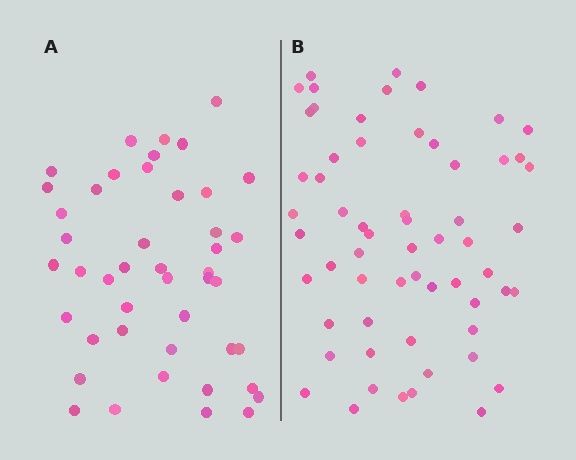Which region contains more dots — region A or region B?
Region B (the right region) has more dots.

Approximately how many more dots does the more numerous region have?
Region B has approximately 15 more dots than region A.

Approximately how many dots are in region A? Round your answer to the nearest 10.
About 40 dots. (The exact count is 45, which rounds to 40.)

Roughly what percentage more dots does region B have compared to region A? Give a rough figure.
About 35% more.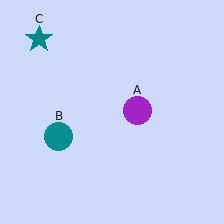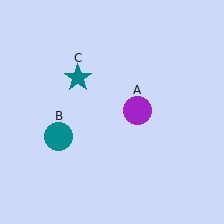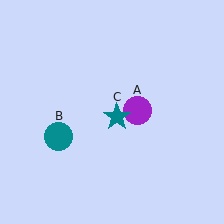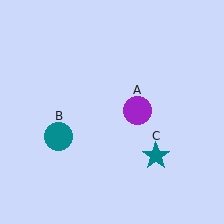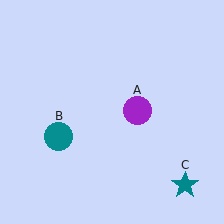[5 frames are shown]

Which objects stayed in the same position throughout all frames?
Purple circle (object A) and teal circle (object B) remained stationary.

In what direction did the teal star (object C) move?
The teal star (object C) moved down and to the right.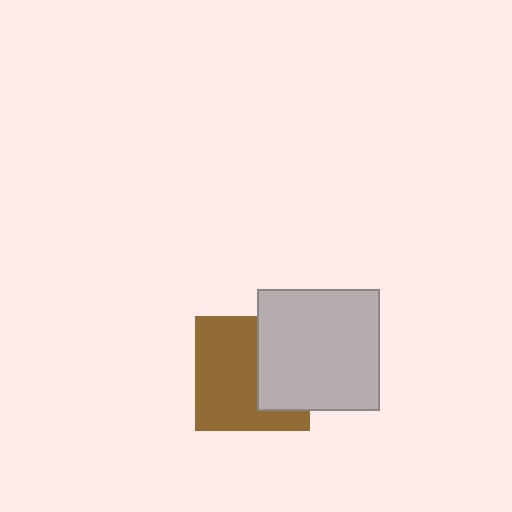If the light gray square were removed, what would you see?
You would see the complete brown square.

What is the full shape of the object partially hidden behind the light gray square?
The partially hidden object is a brown square.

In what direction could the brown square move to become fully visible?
The brown square could move left. That would shift it out from behind the light gray square entirely.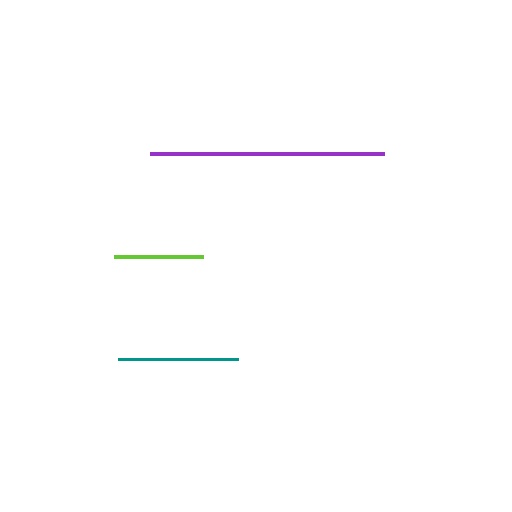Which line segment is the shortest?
The lime line is the shortest at approximately 88 pixels.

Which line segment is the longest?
The purple line is the longest at approximately 234 pixels.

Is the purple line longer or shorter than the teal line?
The purple line is longer than the teal line.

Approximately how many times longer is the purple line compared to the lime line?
The purple line is approximately 2.6 times the length of the lime line.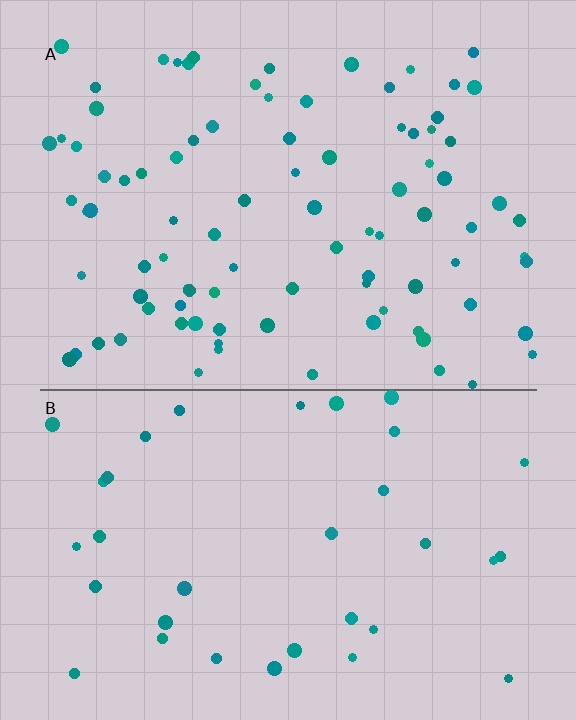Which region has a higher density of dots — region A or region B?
A (the top).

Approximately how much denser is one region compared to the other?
Approximately 2.5× — region A over region B.